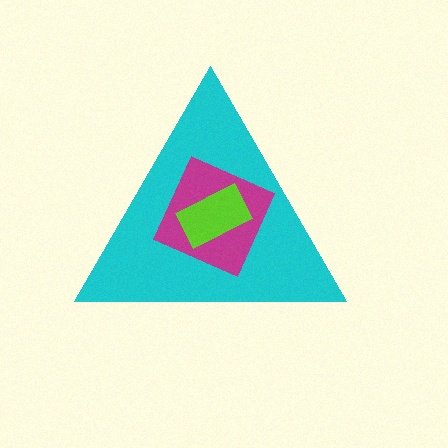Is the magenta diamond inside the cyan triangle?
Yes.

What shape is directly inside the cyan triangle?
The magenta diamond.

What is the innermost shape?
The lime rectangle.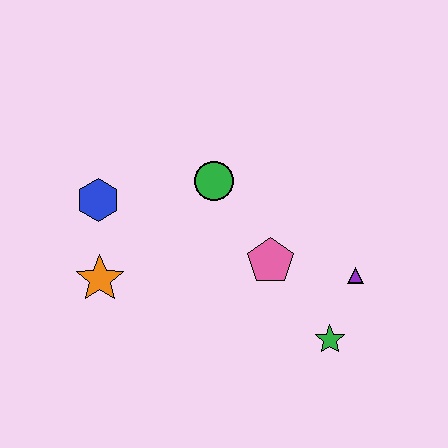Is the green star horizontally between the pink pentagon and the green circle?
No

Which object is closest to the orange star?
The blue hexagon is closest to the orange star.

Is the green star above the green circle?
No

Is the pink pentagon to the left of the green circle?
No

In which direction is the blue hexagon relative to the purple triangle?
The blue hexagon is to the left of the purple triangle.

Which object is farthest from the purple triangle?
The blue hexagon is farthest from the purple triangle.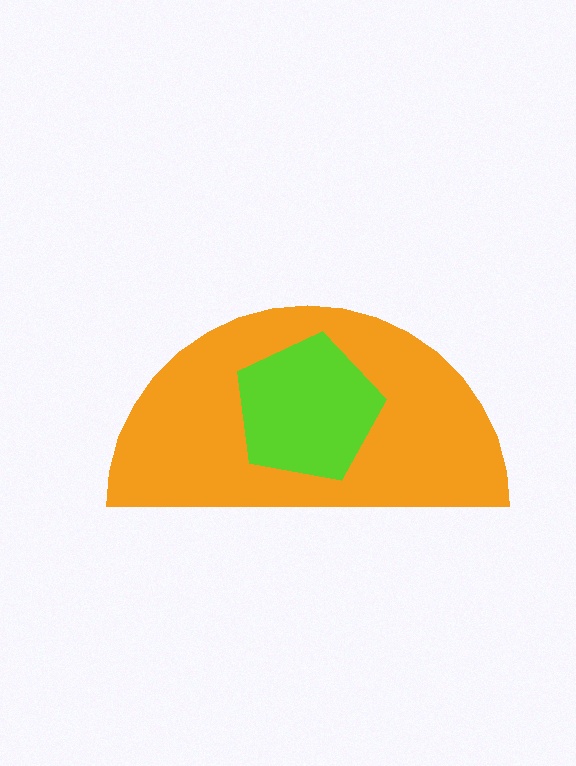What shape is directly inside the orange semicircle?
The lime pentagon.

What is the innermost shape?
The lime pentagon.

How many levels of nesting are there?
2.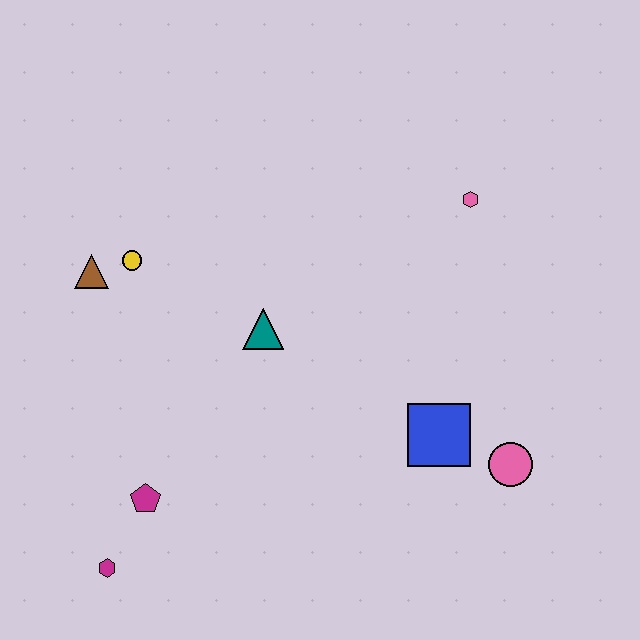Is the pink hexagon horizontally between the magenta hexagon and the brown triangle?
No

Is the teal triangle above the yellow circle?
No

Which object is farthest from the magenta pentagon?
The pink hexagon is farthest from the magenta pentagon.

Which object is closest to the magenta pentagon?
The magenta hexagon is closest to the magenta pentagon.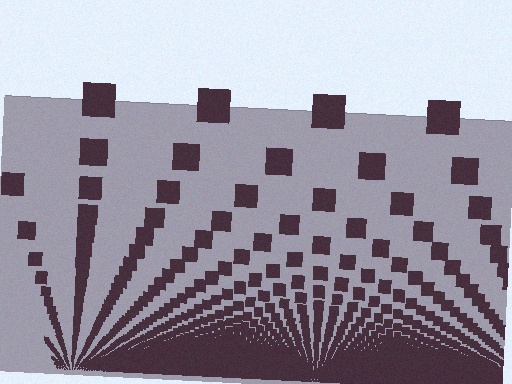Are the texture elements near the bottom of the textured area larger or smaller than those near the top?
Smaller. The gradient is inverted — elements near the bottom are smaller and denser.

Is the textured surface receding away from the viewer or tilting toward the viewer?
The surface appears to tilt toward the viewer. Texture elements get larger and sparser toward the top.